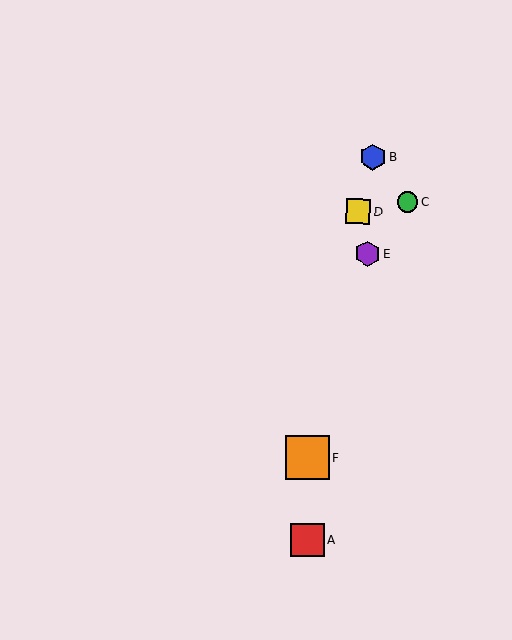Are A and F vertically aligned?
Yes, both are at x≈307.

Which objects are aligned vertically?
Objects A, F are aligned vertically.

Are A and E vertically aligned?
No, A is at x≈307 and E is at x≈368.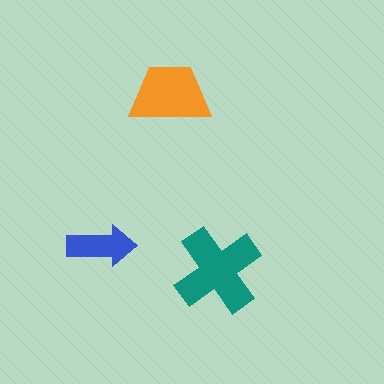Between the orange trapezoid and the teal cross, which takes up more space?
The teal cross.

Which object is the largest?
The teal cross.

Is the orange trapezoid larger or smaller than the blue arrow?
Larger.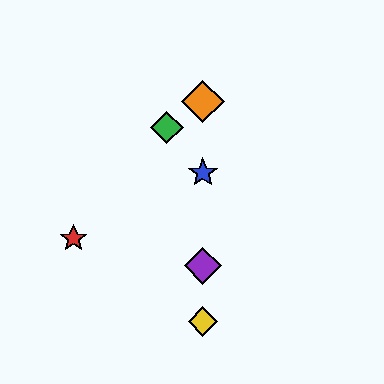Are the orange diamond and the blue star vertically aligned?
Yes, both are at x≈203.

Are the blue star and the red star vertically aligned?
No, the blue star is at x≈203 and the red star is at x≈74.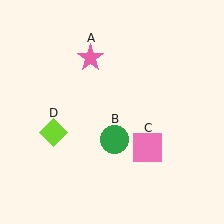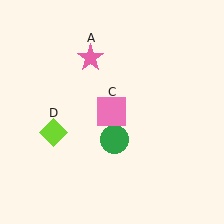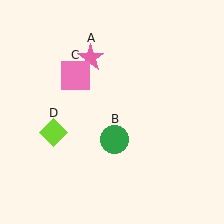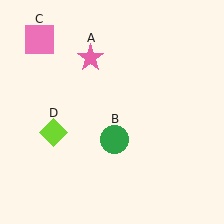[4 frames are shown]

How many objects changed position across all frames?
1 object changed position: pink square (object C).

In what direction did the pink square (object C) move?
The pink square (object C) moved up and to the left.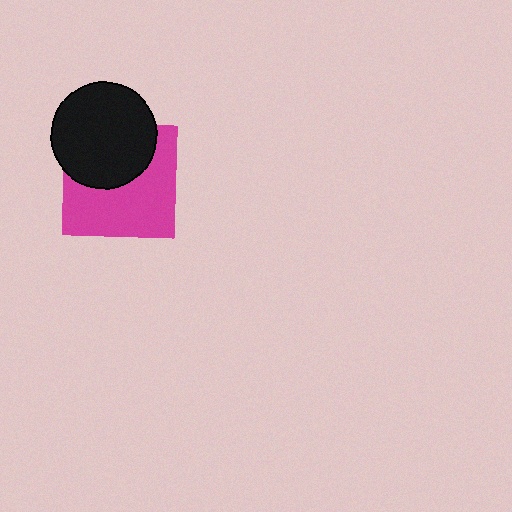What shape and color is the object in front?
The object in front is a black circle.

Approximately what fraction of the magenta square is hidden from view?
Roughly 42% of the magenta square is hidden behind the black circle.